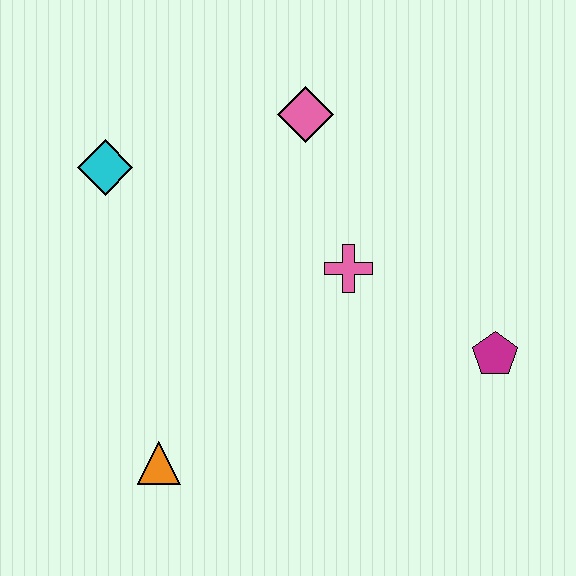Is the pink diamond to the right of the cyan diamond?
Yes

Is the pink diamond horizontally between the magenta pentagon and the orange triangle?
Yes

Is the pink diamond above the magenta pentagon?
Yes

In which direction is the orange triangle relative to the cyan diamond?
The orange triangle is below the cyan diamond.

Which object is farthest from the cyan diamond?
The magenta pentagon is farthest from the cyan diamond.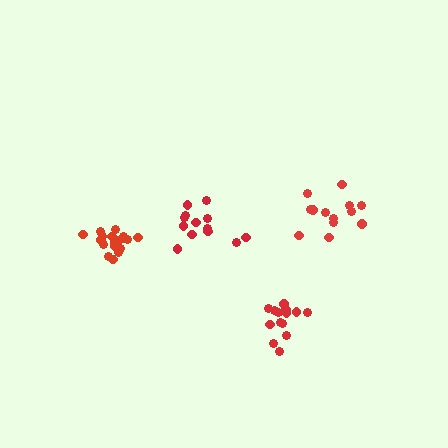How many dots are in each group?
Group 1: 14 dots, Group 2: 13 dots, Group 3: 13 dots, Group 4: 17 dots (57 total).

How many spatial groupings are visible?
There are 4 spatial groupings.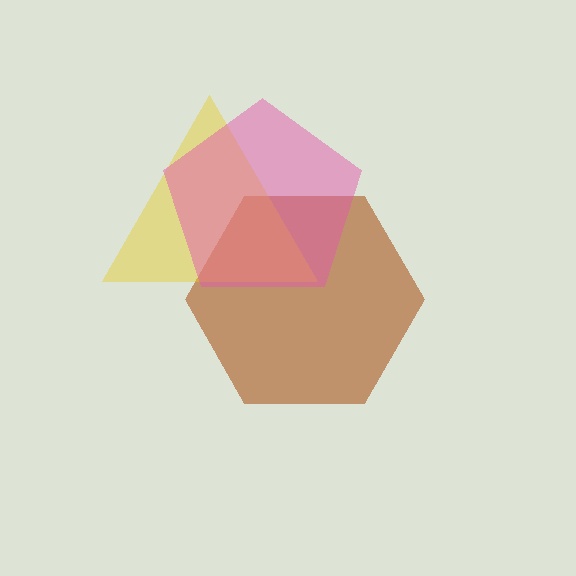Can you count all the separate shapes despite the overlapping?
Yes, there are 3 separate shapes.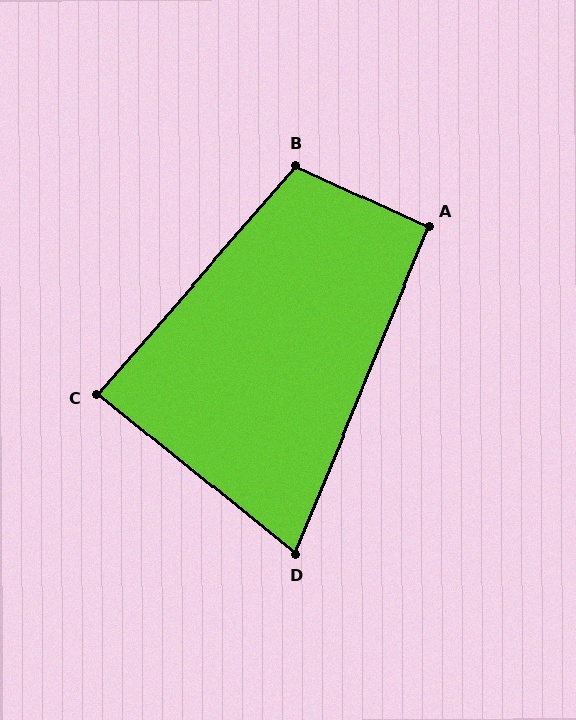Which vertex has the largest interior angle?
B, at approximately 106 degrees.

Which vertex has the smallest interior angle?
D, at approximately 74 degrees.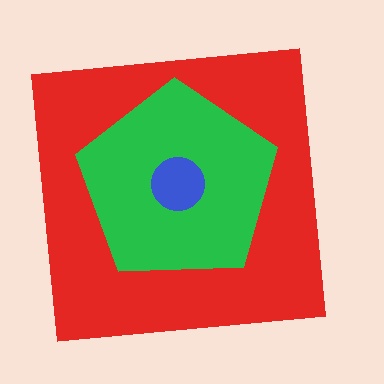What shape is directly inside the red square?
The green pentagon.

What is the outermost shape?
The red square.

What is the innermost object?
The blue circle.